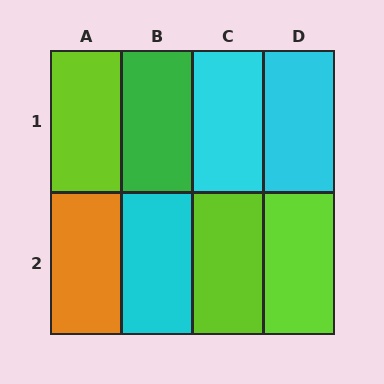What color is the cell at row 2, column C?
Lime.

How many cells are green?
1 cell is green.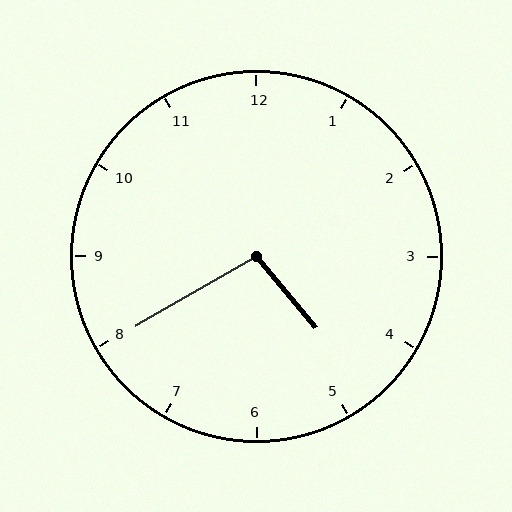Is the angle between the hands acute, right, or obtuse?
It is obtuse.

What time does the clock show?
4:40.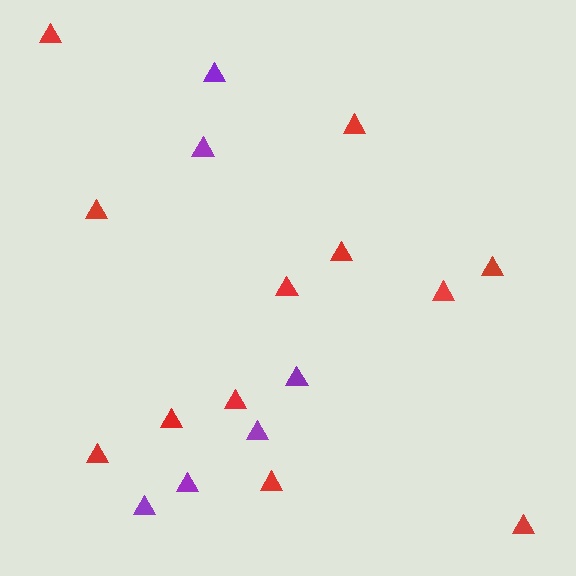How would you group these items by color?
There are 2 groups: one group of purple triangles (6) and one group of red triangles (12).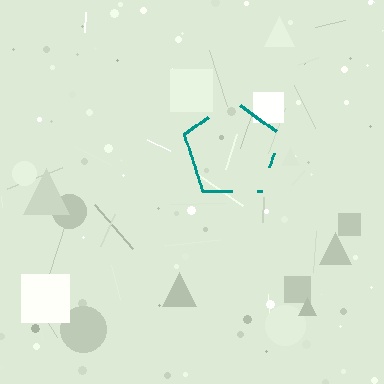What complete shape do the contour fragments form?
The contour fragments form a pentagon.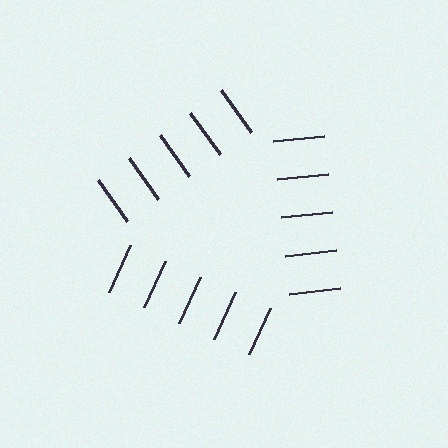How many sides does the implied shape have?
3 sides — the line-ends trace a triangle.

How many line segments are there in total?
15 — 5 along each of the 3 edges.